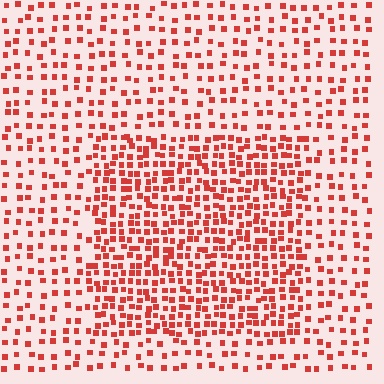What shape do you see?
I see a rectangle.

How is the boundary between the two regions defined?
The boundary is defined by a change in element density (approximately 2.0x ratio). All elements are the same color, size, and shape.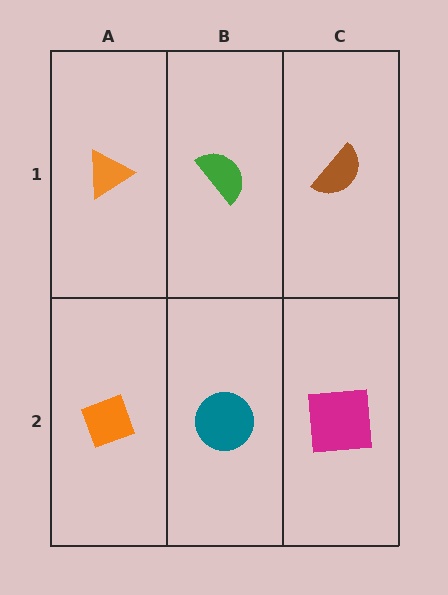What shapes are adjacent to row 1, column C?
A magenta square (row 2, column C), a green semicircle (row 1, column B).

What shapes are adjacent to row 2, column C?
A brown semicircle (row 1, column C), a teal circle (row 2, column B).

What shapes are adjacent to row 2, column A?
An orange triangle (row 1, column A), a teal circle (row 2, column B).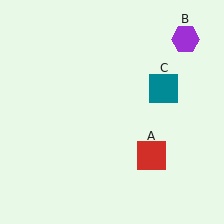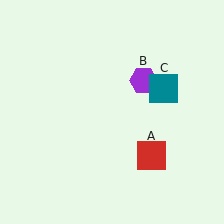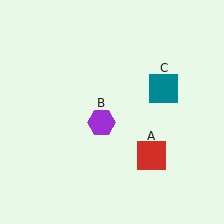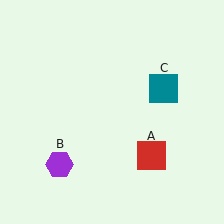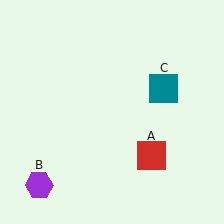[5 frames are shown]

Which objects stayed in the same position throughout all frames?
Red square (object A) and teal square (object C) remained stationary.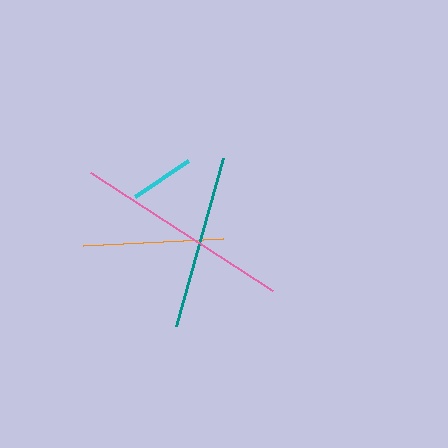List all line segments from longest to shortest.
From longest to shortest: pink, teal, orange, cyan.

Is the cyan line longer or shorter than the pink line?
The pink line is longer than the cyan line.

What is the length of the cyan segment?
The cyan segment is approximately 64 pixels long.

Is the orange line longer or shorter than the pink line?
The pink line is longer than the orange line.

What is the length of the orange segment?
The orange segment is approximately 141 pixels long.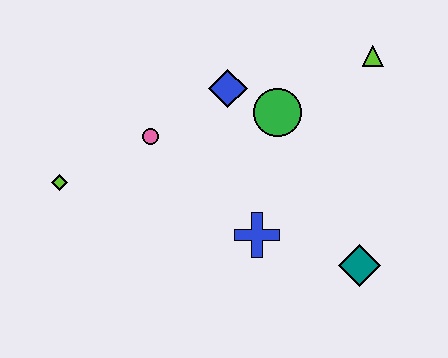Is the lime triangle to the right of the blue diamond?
Yes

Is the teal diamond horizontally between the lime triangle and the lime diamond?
Yes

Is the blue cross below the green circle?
Yes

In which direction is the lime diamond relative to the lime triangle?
The lime diamond is to the left of the lime triangle.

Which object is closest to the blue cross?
The teal diamond is closest to the blue cross.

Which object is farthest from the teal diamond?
The lime diamond is farthest from the teal diamond.